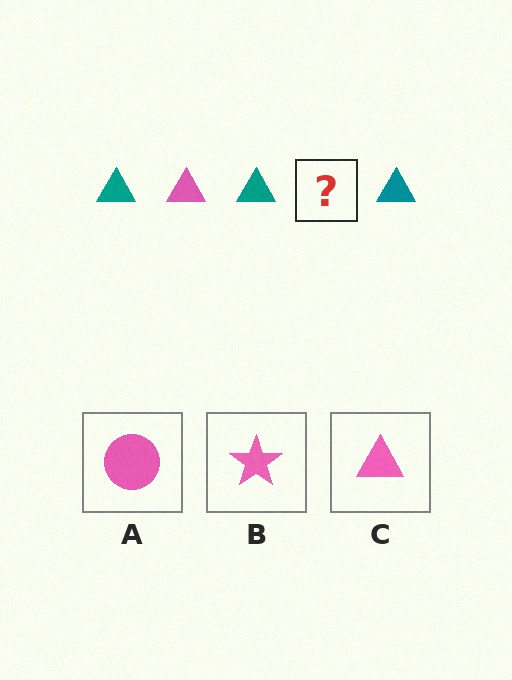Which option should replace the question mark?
Option C.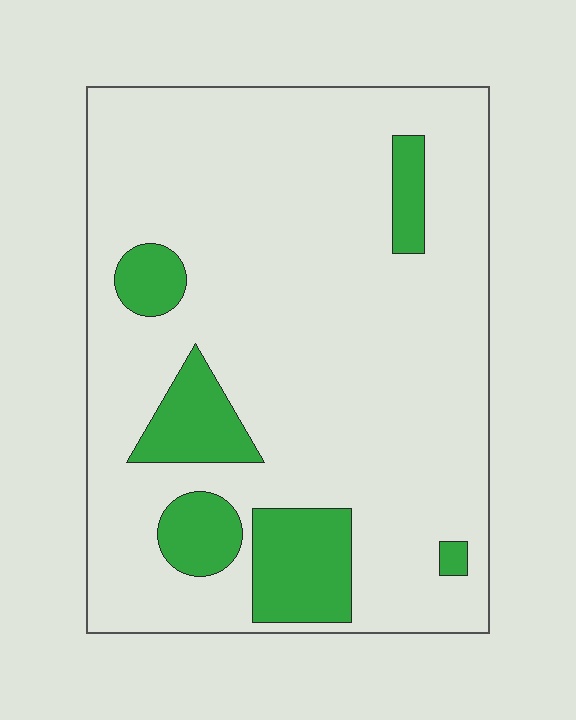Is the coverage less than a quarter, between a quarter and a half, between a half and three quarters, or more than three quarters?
Less than a quarter.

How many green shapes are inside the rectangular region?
6.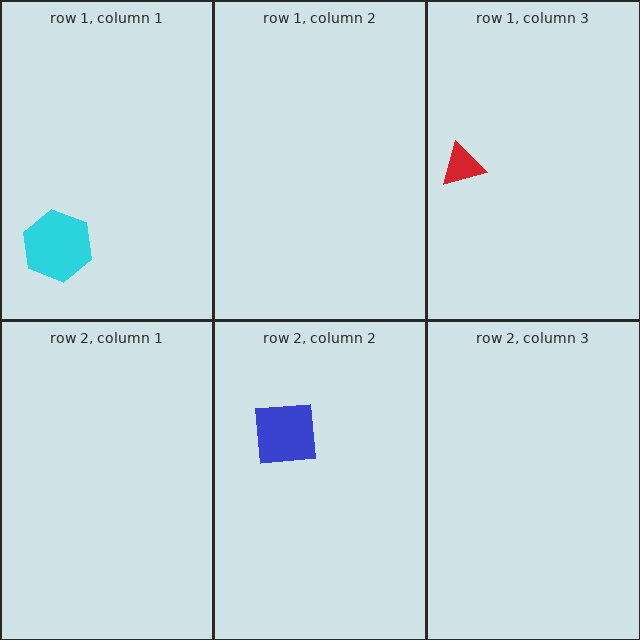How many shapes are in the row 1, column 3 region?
1.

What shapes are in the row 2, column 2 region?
The blue square.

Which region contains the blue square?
The row 2, column 2 region.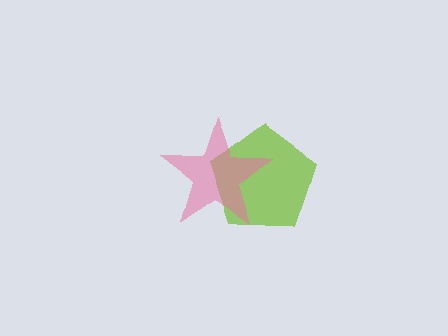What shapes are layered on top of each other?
The layered shapes are: a lime pentagon, a pink star.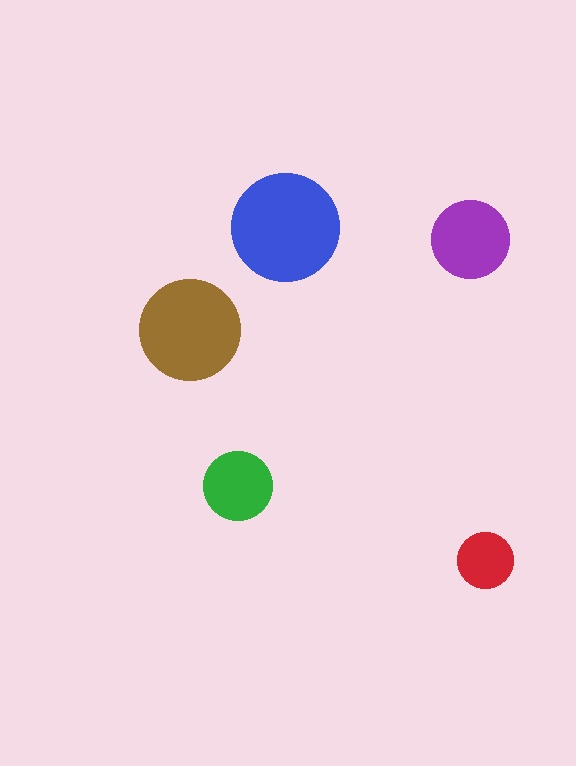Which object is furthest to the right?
The red circle is rightmost.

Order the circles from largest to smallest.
the blue one, the brown one, the purple one, the green one, the red one.